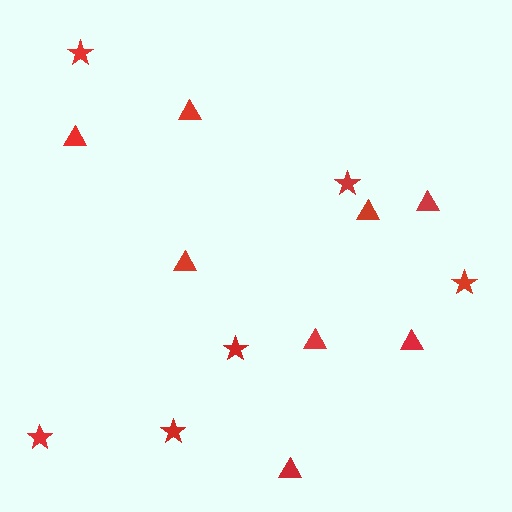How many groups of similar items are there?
There are 2 groups: one group of triangles (8) and one group of stars (6).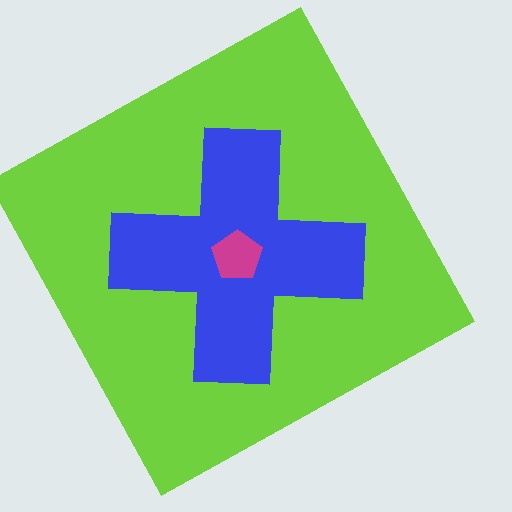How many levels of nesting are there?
3.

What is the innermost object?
The magenta pentagon.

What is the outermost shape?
The lime square.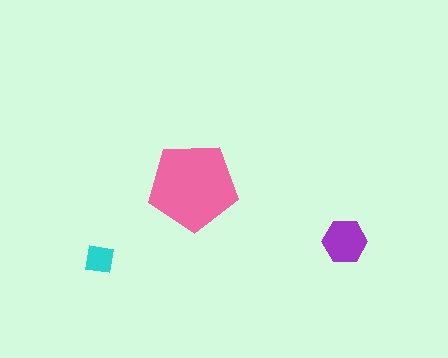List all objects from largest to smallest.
The pink pentagon, the purple hexagon, the cyan square.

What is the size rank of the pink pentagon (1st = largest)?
1st.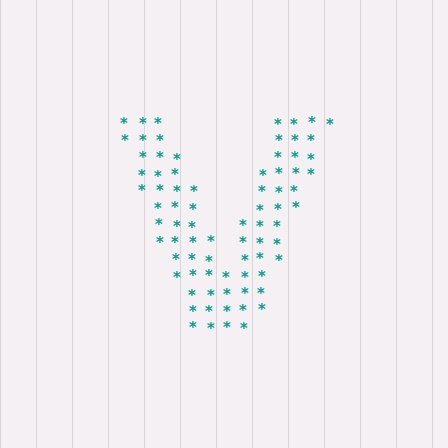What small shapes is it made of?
It is made of small asterisks.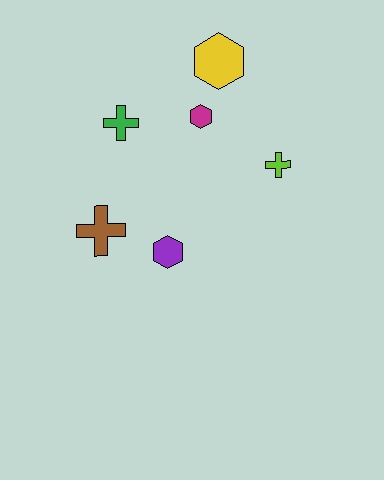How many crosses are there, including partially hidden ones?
There are 3 crosses.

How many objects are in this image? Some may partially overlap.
There are 6 objects.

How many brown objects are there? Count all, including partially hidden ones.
There is 1 brown object.